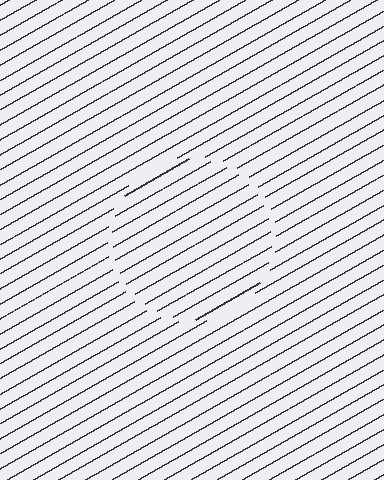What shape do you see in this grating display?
An illusory circle. The interior of the shape contains the same grating, shifted by half a period — the contour is defined by the phase discontinuity where line-ends from the inner and outer gratings abut.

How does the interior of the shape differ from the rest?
The interior of the shape contains the same grating, shifted by half a period — the contour is defined by the phase discontinuity where line-ends from the inner and outer gratings abut.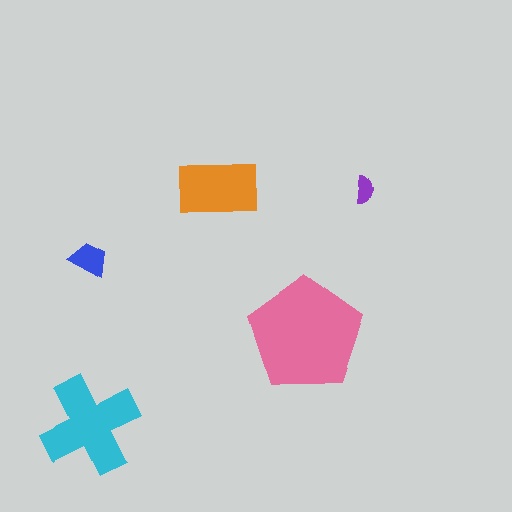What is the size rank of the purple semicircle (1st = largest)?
5th.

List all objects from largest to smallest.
The pink pentagon, the cyan cross, the orange rectangle, the blue trapezoid, the purple semicircle.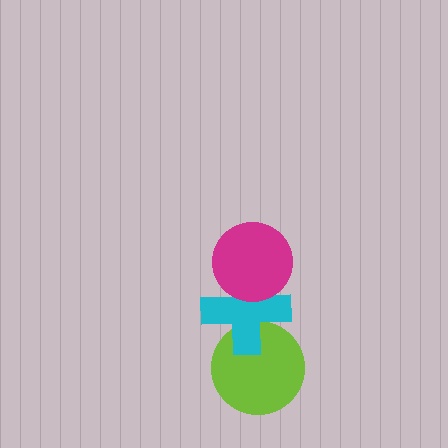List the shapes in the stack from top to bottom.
From top to bottom: the magenta circle, the cyan cross, the lime circle.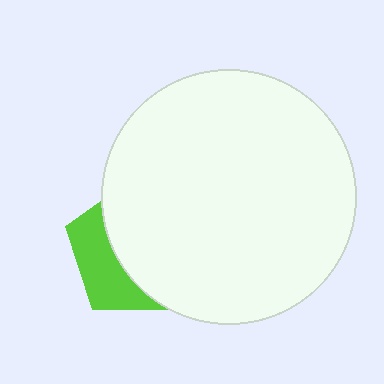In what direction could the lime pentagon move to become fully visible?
The lime pentagon could move left. That would shift it out from behind the white circle entirely.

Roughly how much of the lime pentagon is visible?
A small part of it is visible (roughly 35%).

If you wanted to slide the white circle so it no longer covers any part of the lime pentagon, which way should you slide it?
Slide it right — that is the most direct way to separate the two shapes.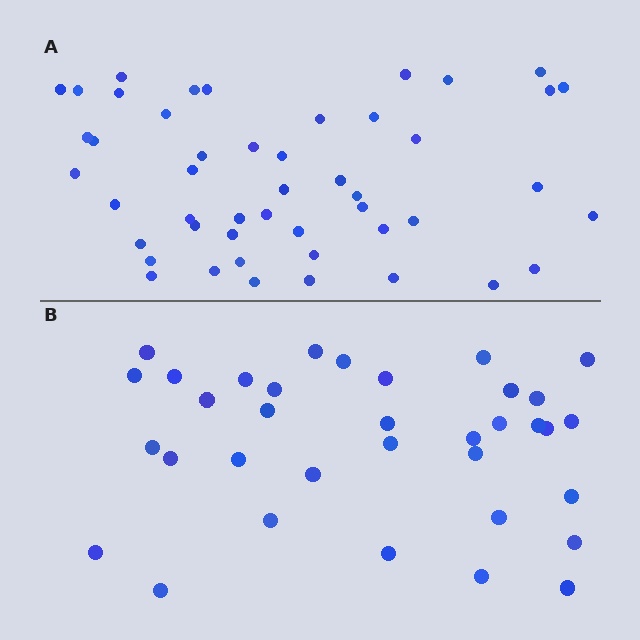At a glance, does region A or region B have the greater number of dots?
Region A (the top region) has more dots.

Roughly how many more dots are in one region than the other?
Region A has approximately 15 more dots than region B.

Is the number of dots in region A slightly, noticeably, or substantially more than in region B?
Region A has noticeably more, but not dramatically so. The ratio is roughly 1.4 to 1.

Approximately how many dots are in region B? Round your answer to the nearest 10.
About 40 dots. (The exact count is 35, which rounds to 40.)